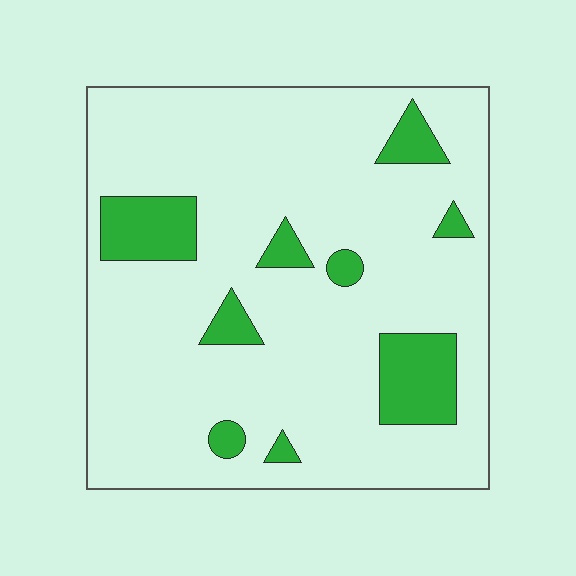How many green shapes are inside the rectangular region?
9.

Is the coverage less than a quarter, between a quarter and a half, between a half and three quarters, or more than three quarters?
Less than a quarter.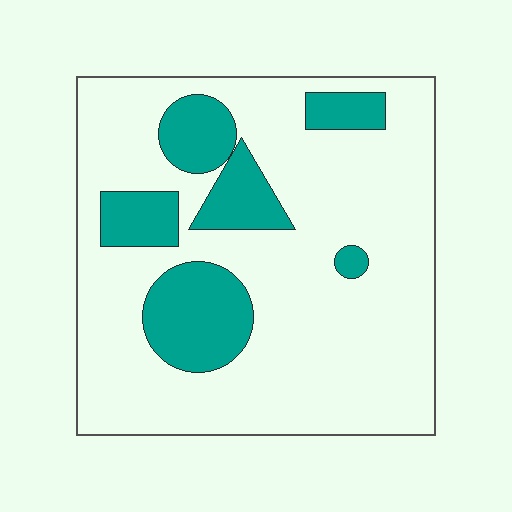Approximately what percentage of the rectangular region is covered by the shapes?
Approximately 20%.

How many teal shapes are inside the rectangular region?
6.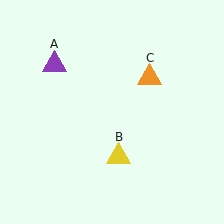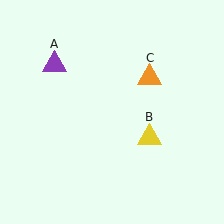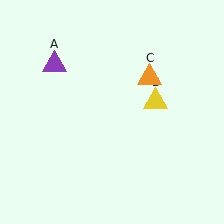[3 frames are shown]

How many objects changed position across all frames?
1 object changed position: yellow triangle (object B).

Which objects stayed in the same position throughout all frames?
Purple triangle (object A) and orange triangle (object C) remained stationary.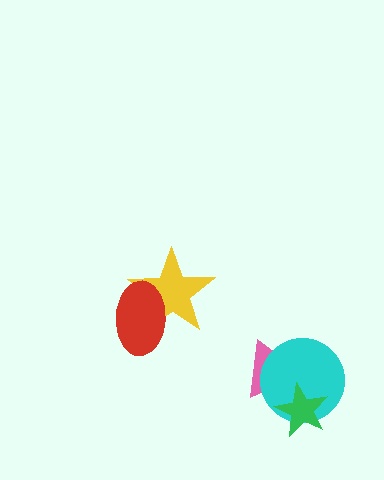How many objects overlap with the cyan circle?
2 objects overlap with the cyan circle.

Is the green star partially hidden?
No, no other shape covers it.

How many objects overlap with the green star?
2 objects overlap with the green star.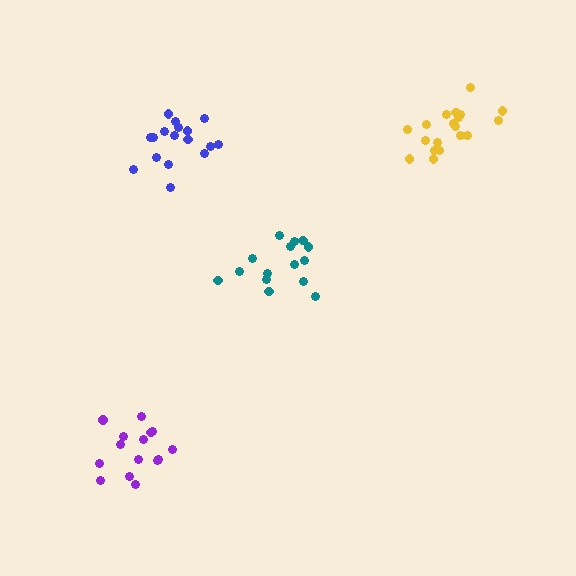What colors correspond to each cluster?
The clusters are colored: yellow, purple, teal, blue.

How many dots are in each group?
Group 1: 19 dots, Group 2: 15 dots, Group 3: 15 dots, Group 4: 17 dots (66 total).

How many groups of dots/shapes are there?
There are 4 groups.